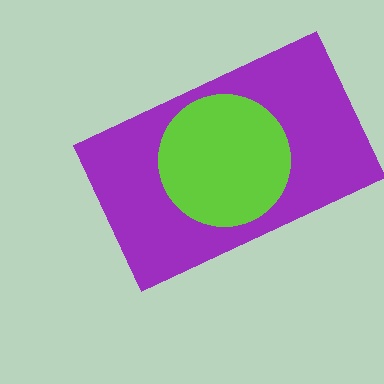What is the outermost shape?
The purple rectangle.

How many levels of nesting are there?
2.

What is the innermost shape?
The lime circle.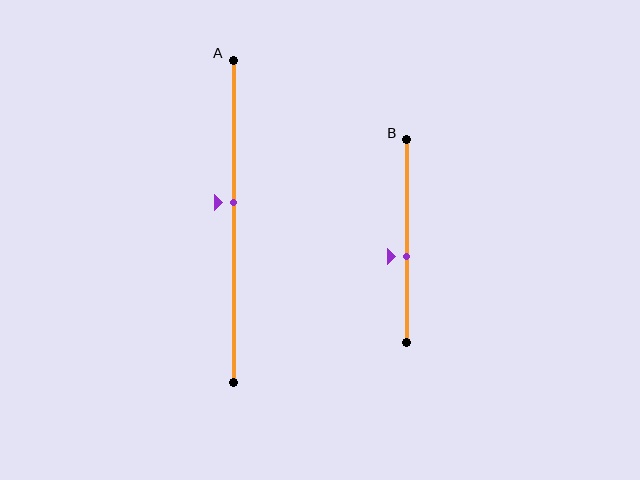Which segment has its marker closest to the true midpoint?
Segment A has its marker closest to the true midpoint.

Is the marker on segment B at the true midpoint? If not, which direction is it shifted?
No, the marker on segment B is shifted downward by about 7% of the segment length.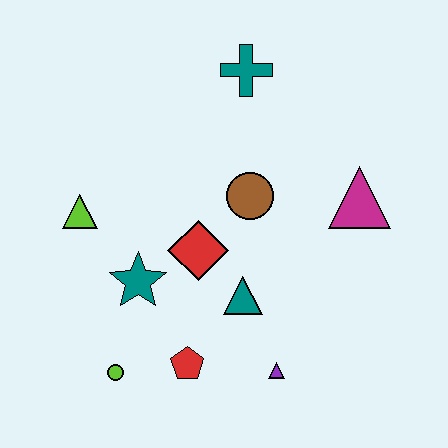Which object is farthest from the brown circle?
The lime circle is farthest from the brown circle.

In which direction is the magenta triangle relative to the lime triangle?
The magenta triangle is to the right of the lime triangle.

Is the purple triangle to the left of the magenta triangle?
Yes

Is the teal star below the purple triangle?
No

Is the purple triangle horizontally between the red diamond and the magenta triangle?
Yes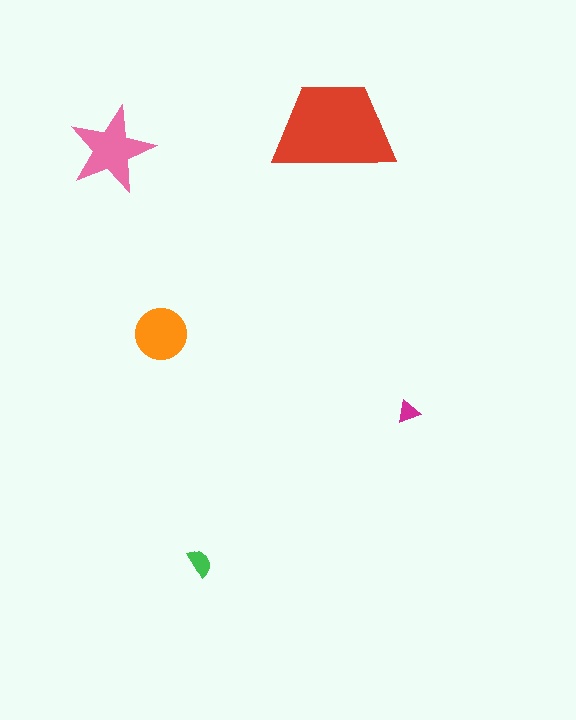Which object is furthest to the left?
The pink star is leftmost.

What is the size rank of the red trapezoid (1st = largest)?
1st.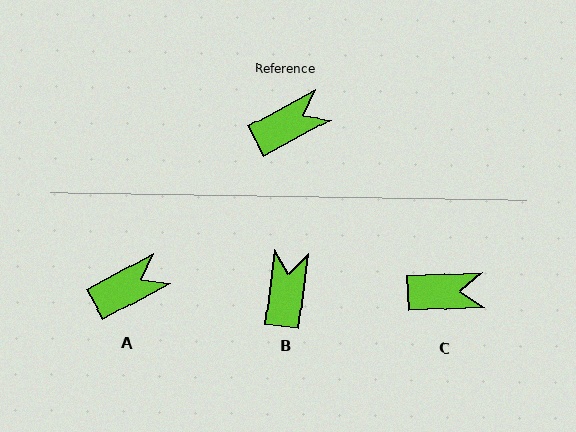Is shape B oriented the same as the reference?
No, it is off by about 54 degrees.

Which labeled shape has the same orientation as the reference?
A.